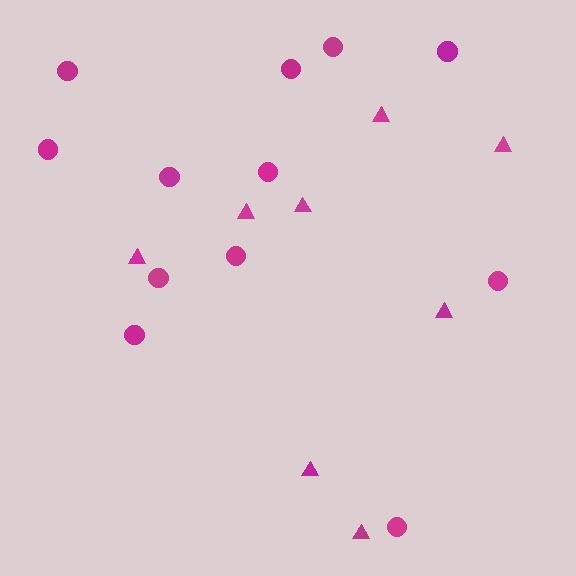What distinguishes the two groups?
There are 2 groups: one group of circles (12) and one group of triangles (8).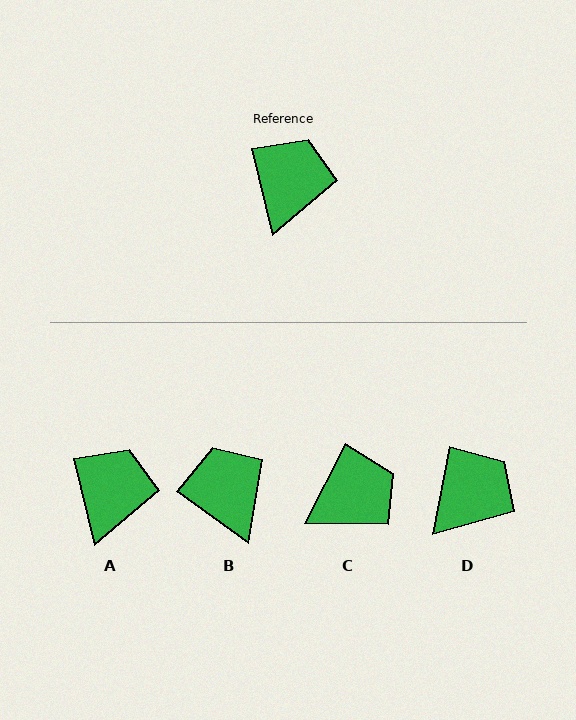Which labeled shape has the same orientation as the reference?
A.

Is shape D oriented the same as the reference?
No, it is off by about 24 degrees.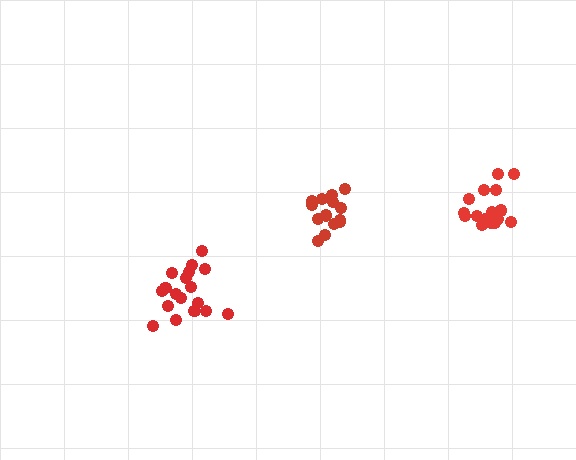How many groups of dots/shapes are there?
There are 3 groups.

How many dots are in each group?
Group 1: 15 dots, Group 2: 18 dots, Group 3: 19 dots (52 total).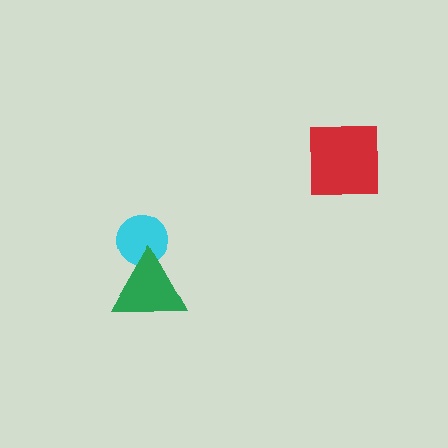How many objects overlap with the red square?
0 objects overlap with the red square.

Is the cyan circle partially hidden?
Yes, it is partially covered by another shape.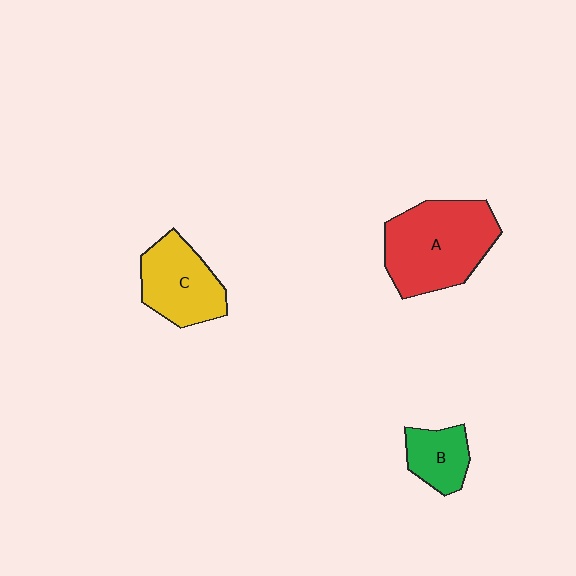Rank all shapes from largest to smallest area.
From largest to smallest: A (red), C (yellow), B (green).